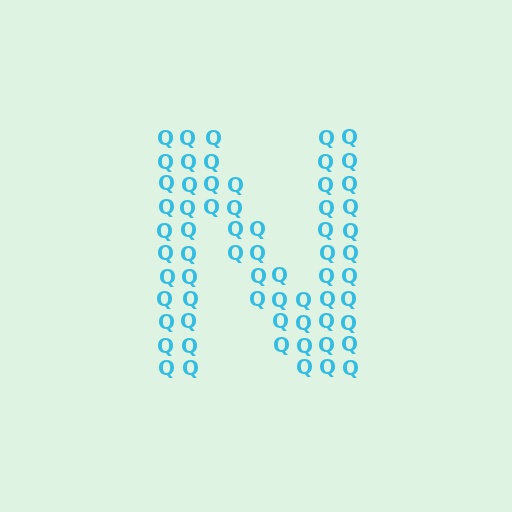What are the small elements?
The small elements are letter Q's.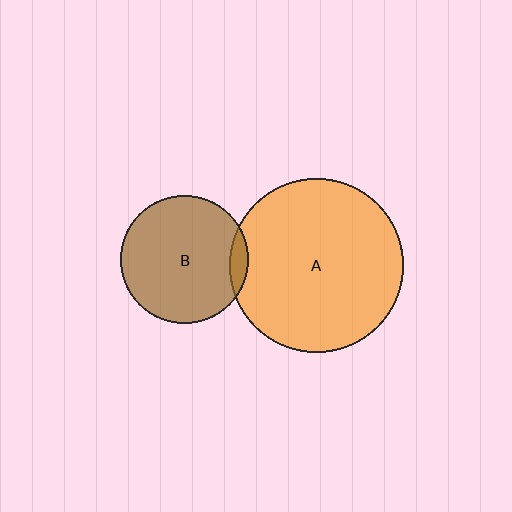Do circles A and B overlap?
Yes.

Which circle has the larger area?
Circle A (orange).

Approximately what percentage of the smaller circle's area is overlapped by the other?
Approximately 5%.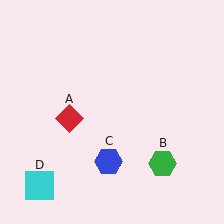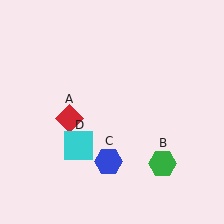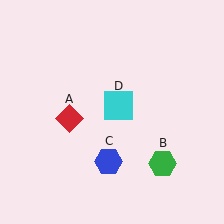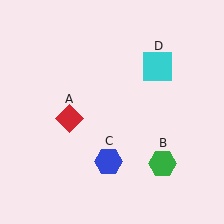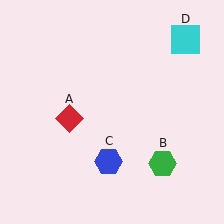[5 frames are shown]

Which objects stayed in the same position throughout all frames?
Red diamond (object A) and green hexagon (object B) and blue hexagon (object C) remained stationary.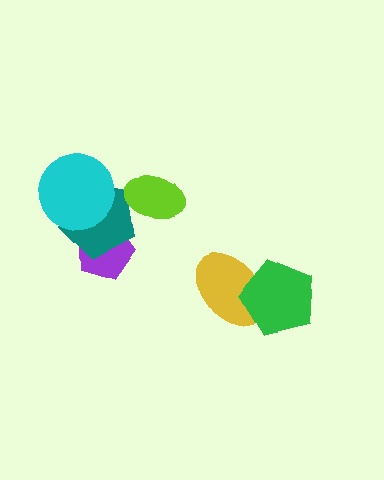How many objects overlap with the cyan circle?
1 object overlaps with the cyan circle.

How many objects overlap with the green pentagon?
1 object overlaps with the green pentagon.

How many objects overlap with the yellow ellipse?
1 object overlaps with the yellow ellipse.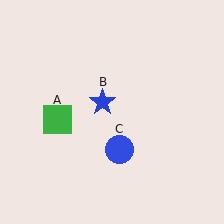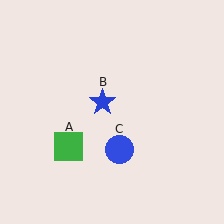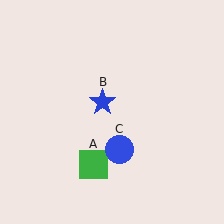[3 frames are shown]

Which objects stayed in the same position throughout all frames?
Blue star (object B) and blue circle (object C) remained stationary.